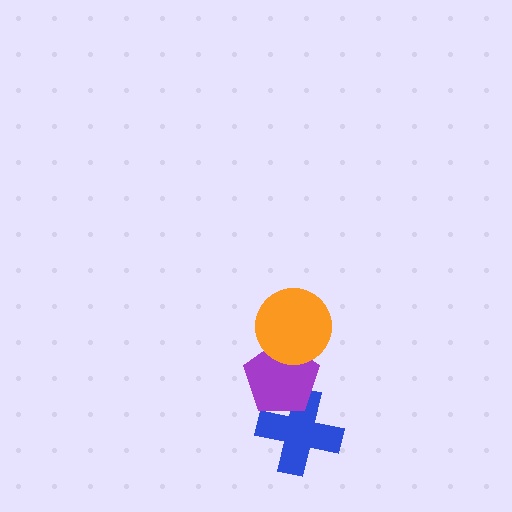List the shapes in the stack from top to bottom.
From top to bottom: the orange circle, the purple pentagon, the blue cross.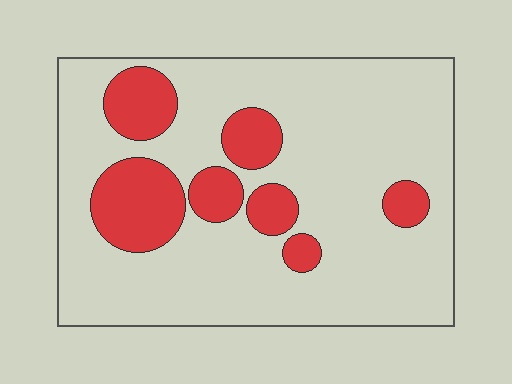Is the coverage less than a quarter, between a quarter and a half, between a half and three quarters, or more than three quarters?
Less than a quarter.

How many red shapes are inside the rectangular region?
7.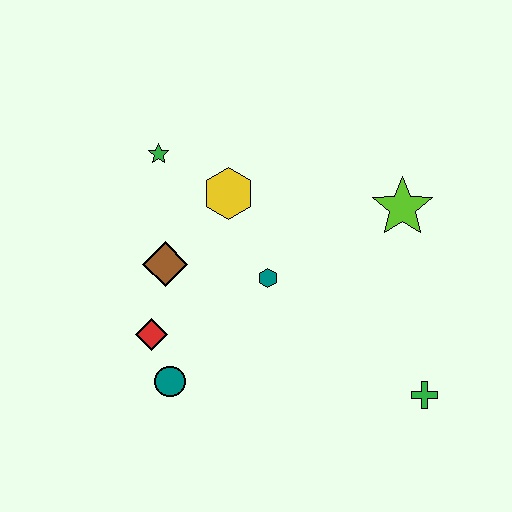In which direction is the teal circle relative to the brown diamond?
The teal circle is below the brown diamond.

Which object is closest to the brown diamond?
The red diamond is closest to the brown diamond.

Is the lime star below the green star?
Yes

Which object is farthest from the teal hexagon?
The green cross is farthest from the teal hexagon.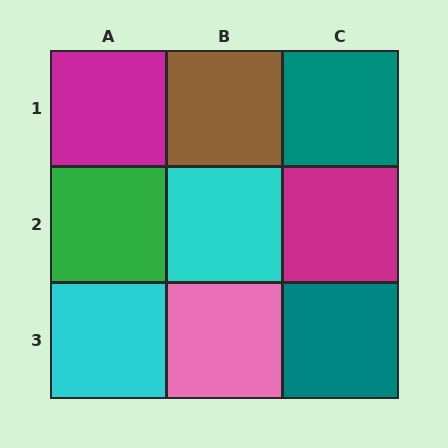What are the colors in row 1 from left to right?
Magenta, brown, teal.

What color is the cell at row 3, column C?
Teal.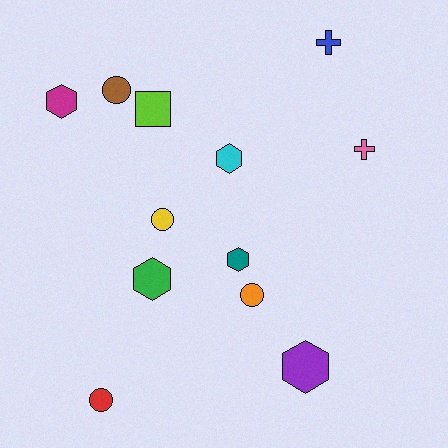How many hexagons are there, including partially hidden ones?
There are 5 hexagons.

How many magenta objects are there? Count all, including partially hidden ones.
There is 1 magenta object.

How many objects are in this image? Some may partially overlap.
There are 12 objects.